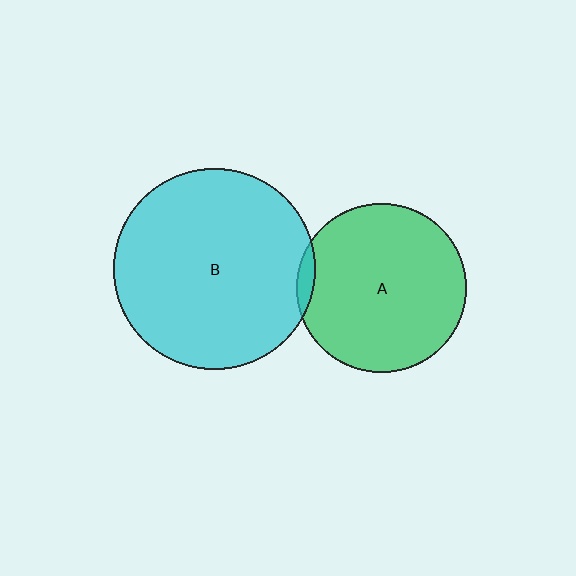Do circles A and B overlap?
Yes.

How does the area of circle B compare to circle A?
Approximately 1.4 times.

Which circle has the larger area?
Circle B (cyan).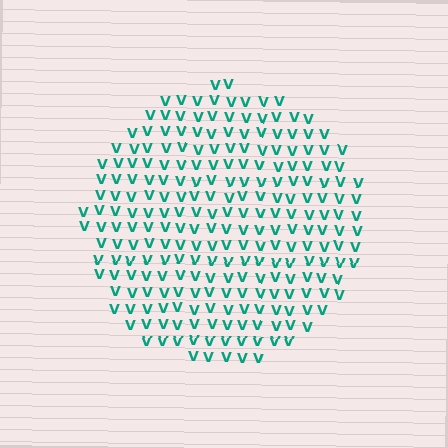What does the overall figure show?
The overall figure shows a circle.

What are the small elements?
The small elements are letter V's.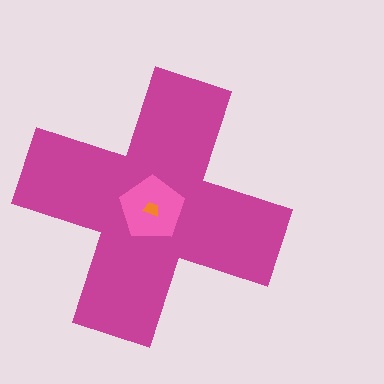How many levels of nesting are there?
3.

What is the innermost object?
The orange trapezoid.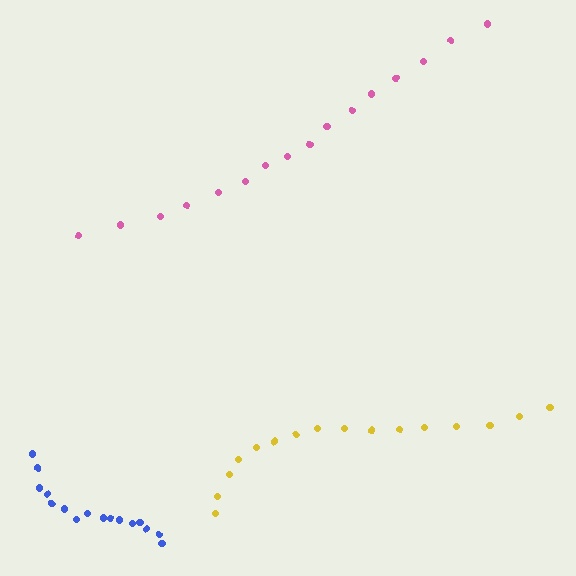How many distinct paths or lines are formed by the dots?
There are 3 distinct paths.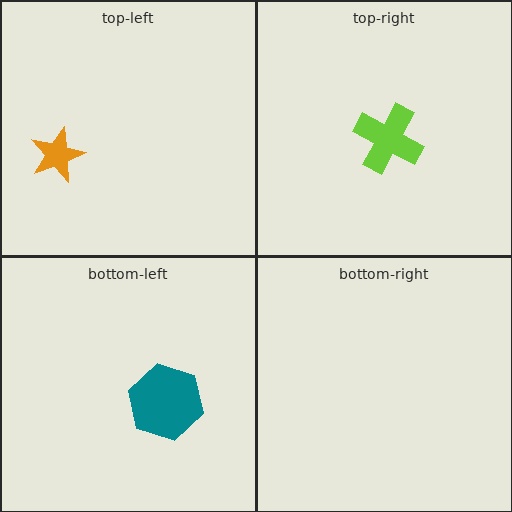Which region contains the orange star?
The top-left region.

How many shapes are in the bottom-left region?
1.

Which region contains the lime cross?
The top-right region.